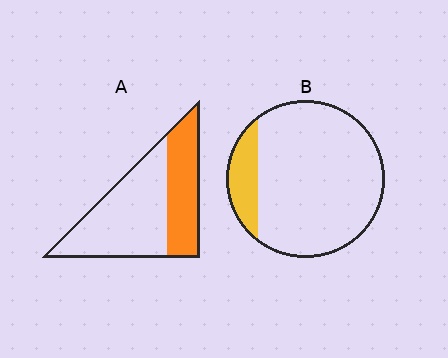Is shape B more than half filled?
No.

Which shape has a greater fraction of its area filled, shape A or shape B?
Shape A.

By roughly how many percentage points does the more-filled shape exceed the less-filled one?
By roughly 25 percentage points (A over B).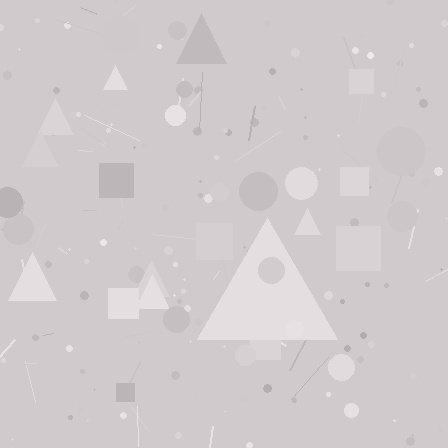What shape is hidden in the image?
A triangle is hidden in the image.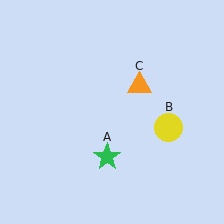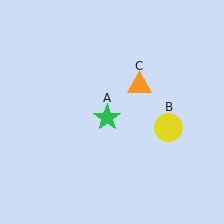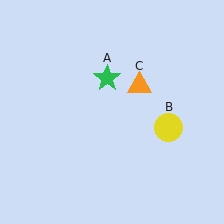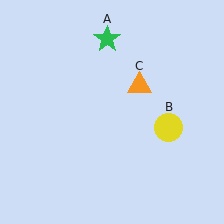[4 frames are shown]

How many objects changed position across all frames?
1 object changed position: green star (object A).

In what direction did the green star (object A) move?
The green star (object A) moved up.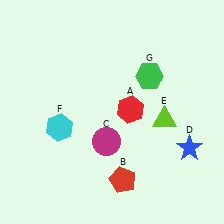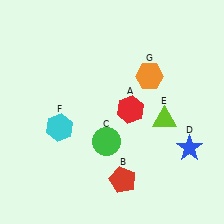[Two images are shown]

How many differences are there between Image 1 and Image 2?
There are 2 differences between the two images.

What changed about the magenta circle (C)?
In Image 1, C is magenta. In Image 2, it changed to green.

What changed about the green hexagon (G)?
In Image 1, G is green. In Image 2, it changed to orange.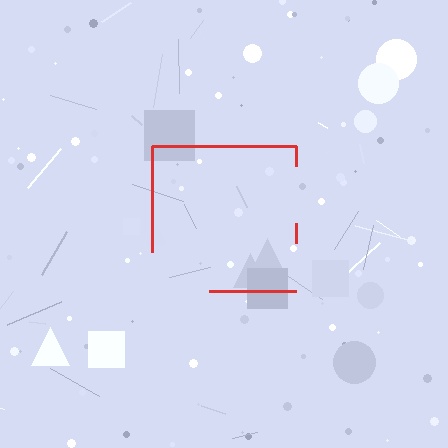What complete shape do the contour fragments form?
The contour fragments form a square.